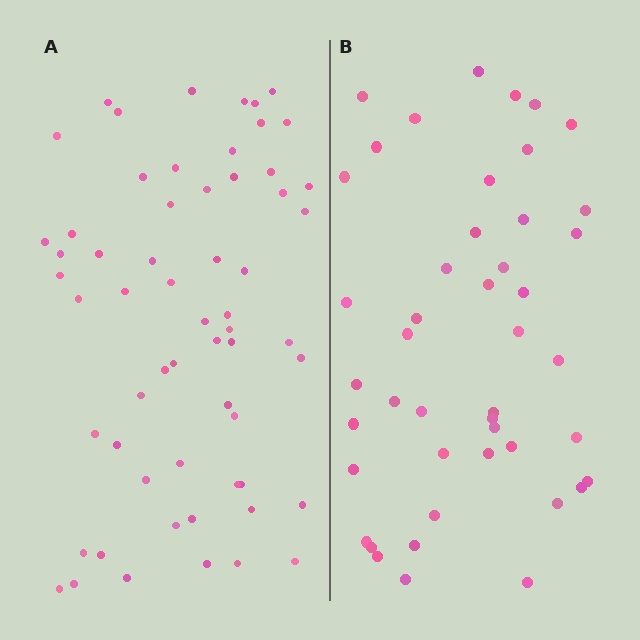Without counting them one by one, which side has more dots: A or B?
Region A (the left region) has more dots.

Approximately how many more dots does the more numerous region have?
Region A has approximately 15 more dots than region B.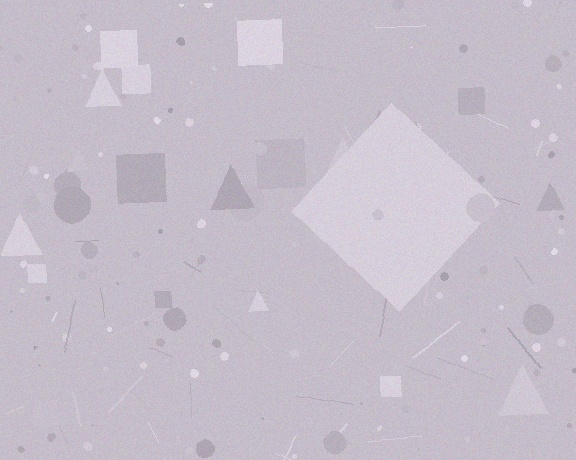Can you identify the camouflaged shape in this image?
The camouflaged shape is a diamond.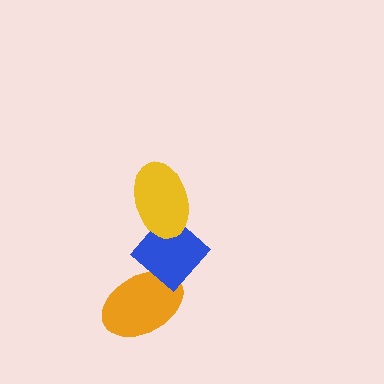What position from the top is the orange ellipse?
The orange ellipse is 3rd from the top.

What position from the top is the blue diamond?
The blue diamond is 2nd from the top.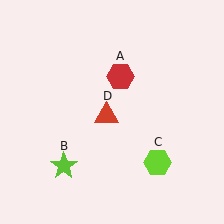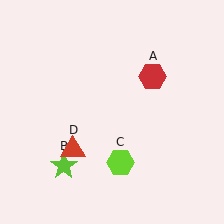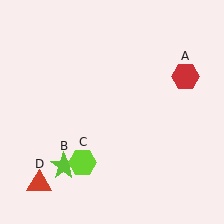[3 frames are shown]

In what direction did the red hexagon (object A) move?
The red hexagon (object A) moved right.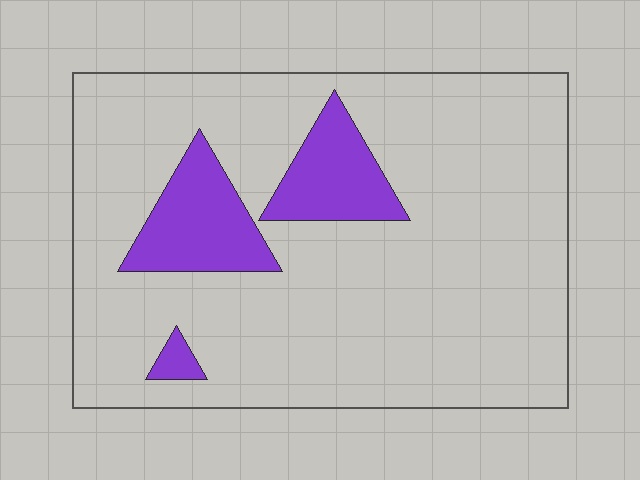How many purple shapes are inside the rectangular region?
3.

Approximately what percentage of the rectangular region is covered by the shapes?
Approximately 15%.